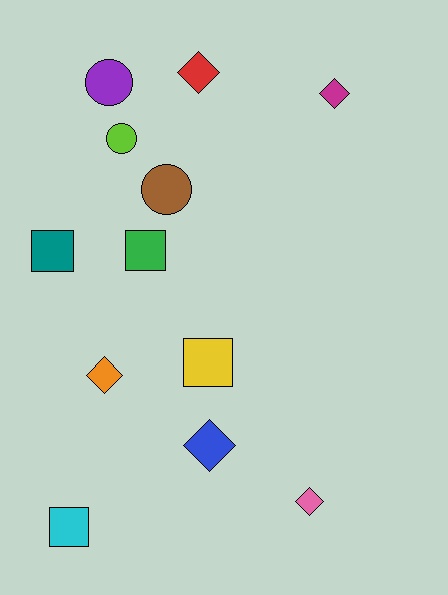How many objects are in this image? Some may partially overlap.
There are 12 objects.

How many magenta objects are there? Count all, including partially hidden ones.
There is 1 magenta object.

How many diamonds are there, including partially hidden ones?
There are 5 diamonds.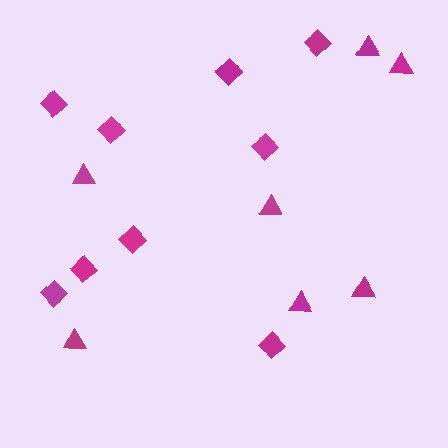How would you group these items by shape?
There are 2 groups: one group of triangles (7) and one group of diamonds (9).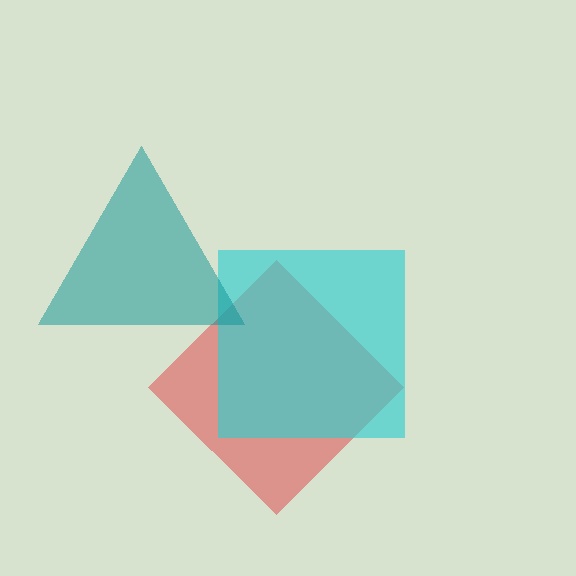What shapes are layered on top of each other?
The layered shapes are: a red diamond, a cyan square, a teal triangle.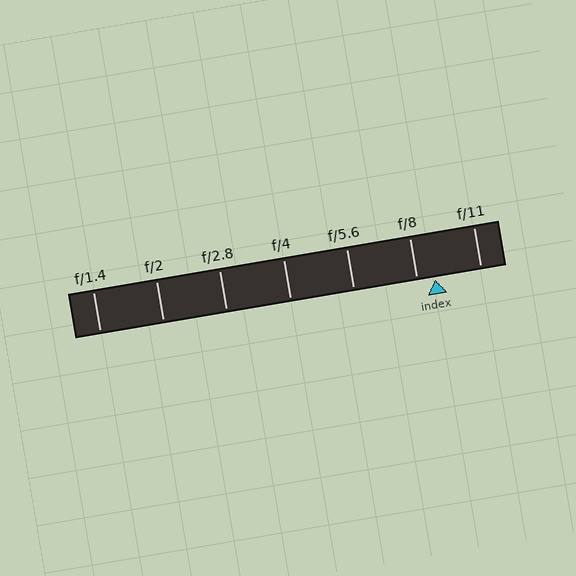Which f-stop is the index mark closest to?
The index mark is closest to f/8.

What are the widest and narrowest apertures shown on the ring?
The widest aperture shown is f/1.4 and the narrowest is f/11.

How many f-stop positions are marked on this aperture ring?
There are 7 f-stop positions marked.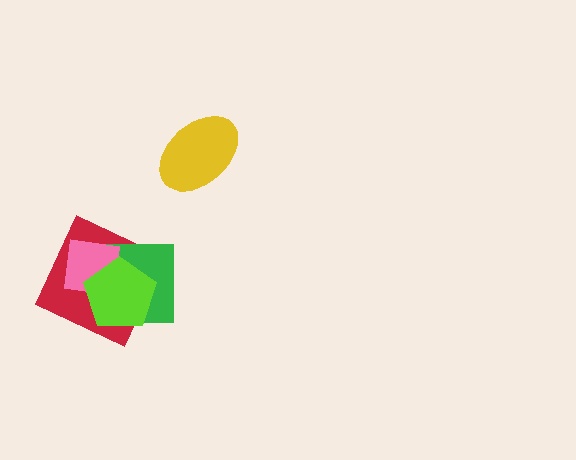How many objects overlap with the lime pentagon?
3 objects overlap with the lime pentagon.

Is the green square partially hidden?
Yes, it is partially covered by another shape.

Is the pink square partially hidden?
Yes, it is partially covered by another shape.